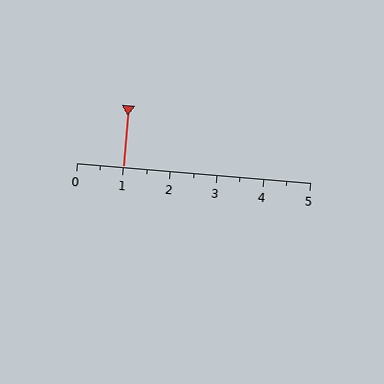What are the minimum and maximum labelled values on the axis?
The axis runs from 0 to 5.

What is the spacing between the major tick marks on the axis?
The major ticks are spaced 1 apart.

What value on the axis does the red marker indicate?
The marker indicates approximately 1.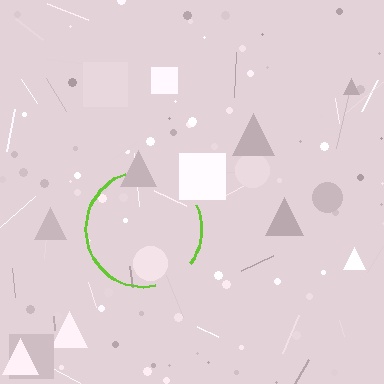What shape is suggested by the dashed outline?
The dashed outline suggests a circle.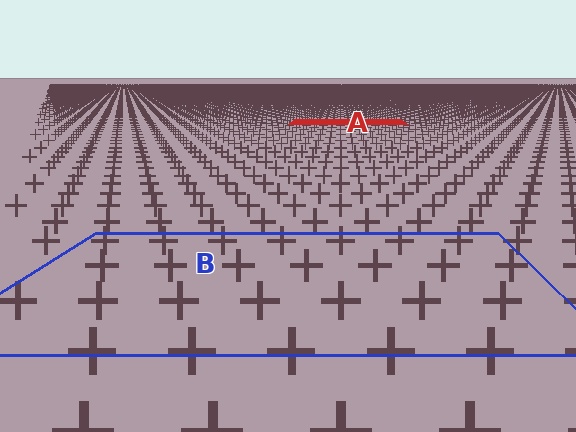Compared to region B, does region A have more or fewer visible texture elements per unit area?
Region A has more texture elements per unit area — they are packed more densely because it is farther away.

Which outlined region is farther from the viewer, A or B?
Region A is farther from the viewer — the texture elements inside it appear smaller and more densely packed.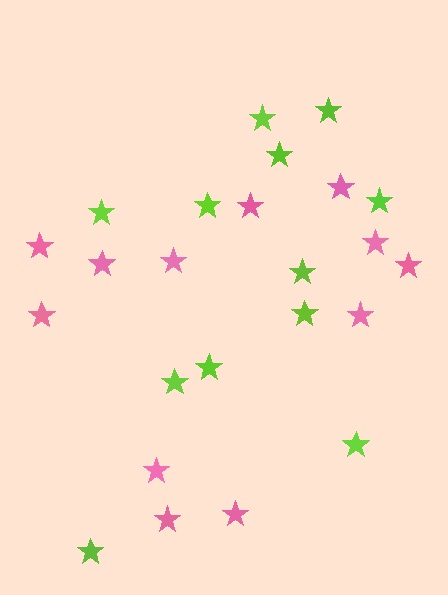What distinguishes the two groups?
There are 2 groups: one group of pink stars (12) and one group of lime stars (12).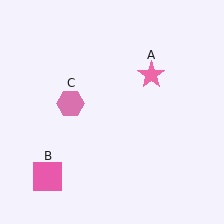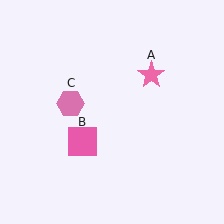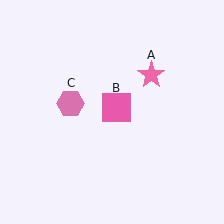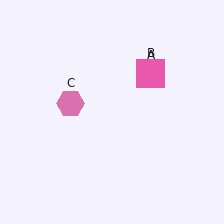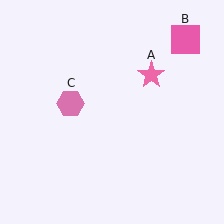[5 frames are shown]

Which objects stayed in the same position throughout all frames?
Pink star (object A) and pink hexagon (object C) remained stationary.